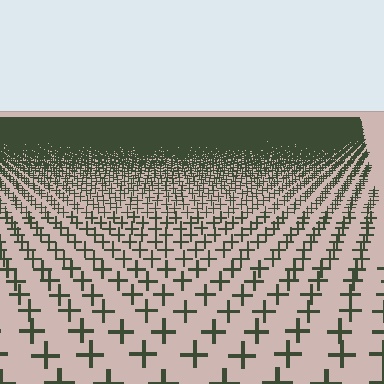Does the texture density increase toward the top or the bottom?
Density increases toward the top.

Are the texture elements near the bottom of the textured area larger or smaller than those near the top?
Larger. Near the bottom, elements are closer to the viewer and appear at a bigger on-screen size.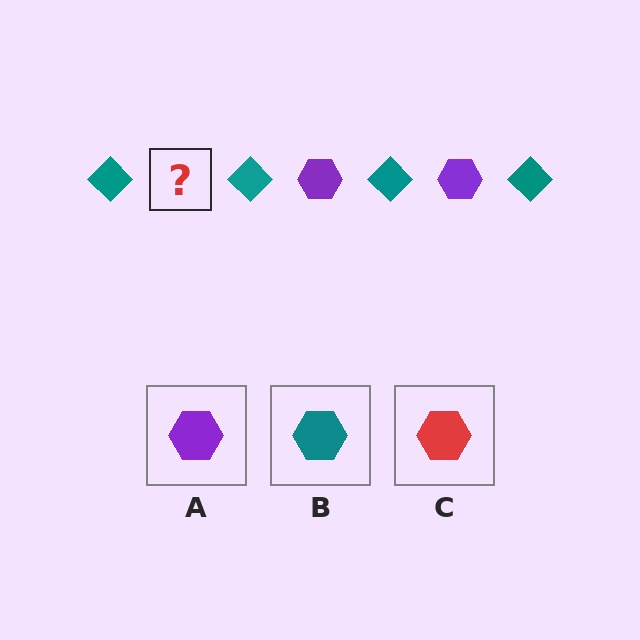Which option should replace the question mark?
Option A.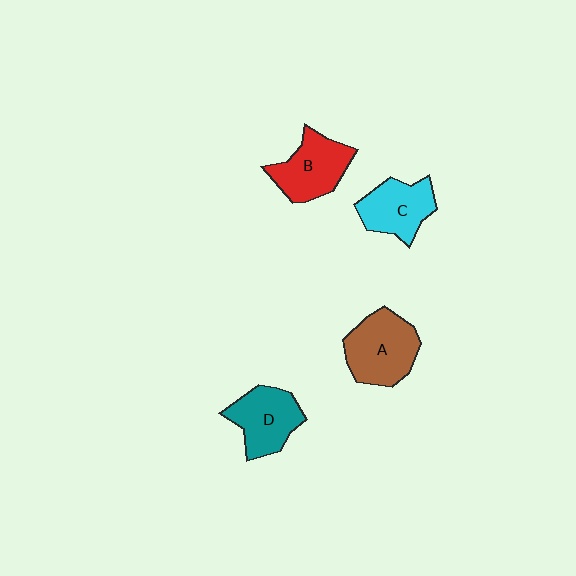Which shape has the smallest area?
Shape C (cyan).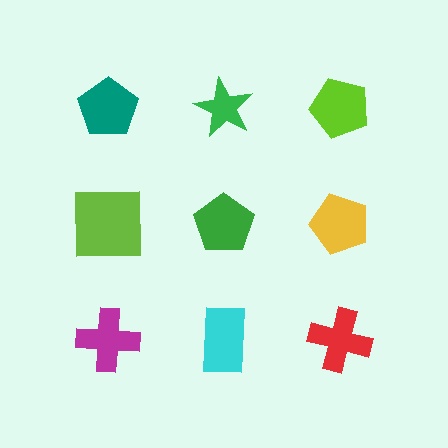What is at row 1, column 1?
A teal pentagon.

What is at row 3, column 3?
A red cross.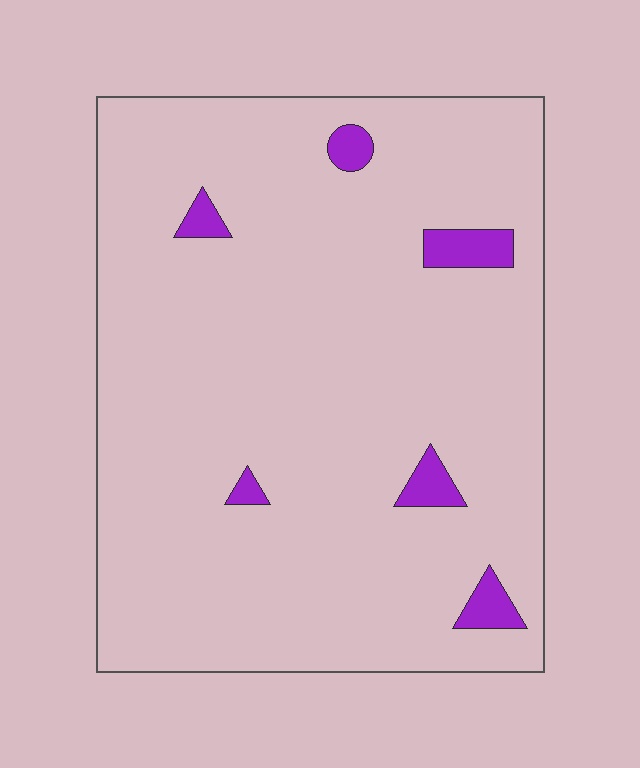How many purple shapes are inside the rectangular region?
6.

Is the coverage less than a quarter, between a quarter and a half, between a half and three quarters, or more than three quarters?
Less than a quarter.